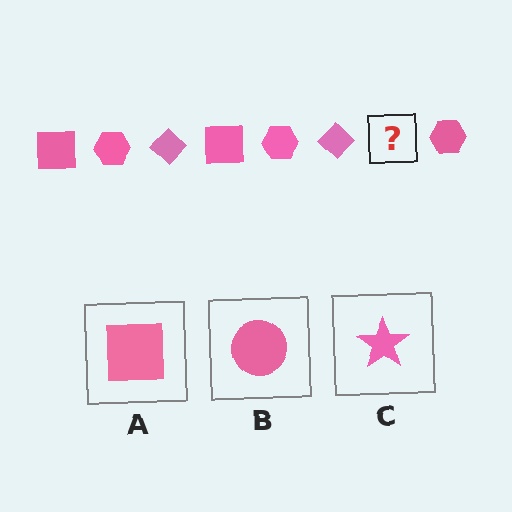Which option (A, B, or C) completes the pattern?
A.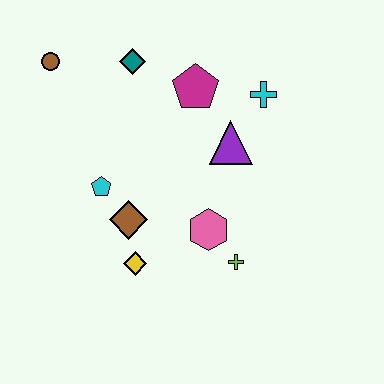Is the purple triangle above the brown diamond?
Yes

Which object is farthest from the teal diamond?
The lime cross is farthest from the teal diamond.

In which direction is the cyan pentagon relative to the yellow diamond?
The cyan pentagon is above the yellow diamond.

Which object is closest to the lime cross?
The pink hexagon is closest to the lime cross.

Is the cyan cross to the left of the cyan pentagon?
No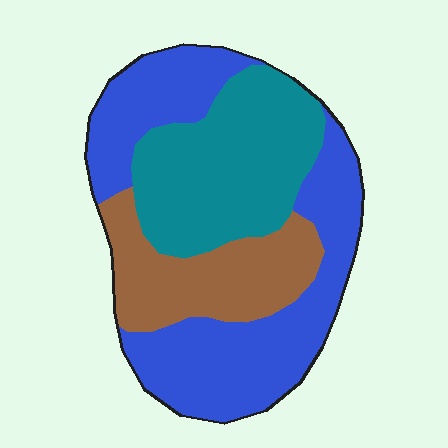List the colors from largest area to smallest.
From largest to smallest: blue, teal, brown.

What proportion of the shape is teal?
Teal covers 32% of the shape.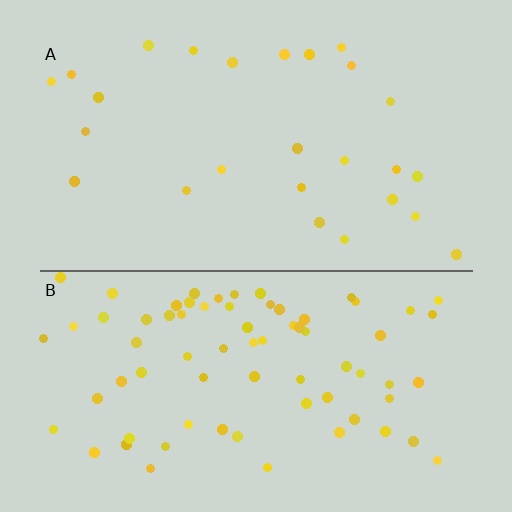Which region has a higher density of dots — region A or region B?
B (the bottom).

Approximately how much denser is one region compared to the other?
Approximately 2.9× — region B over region A.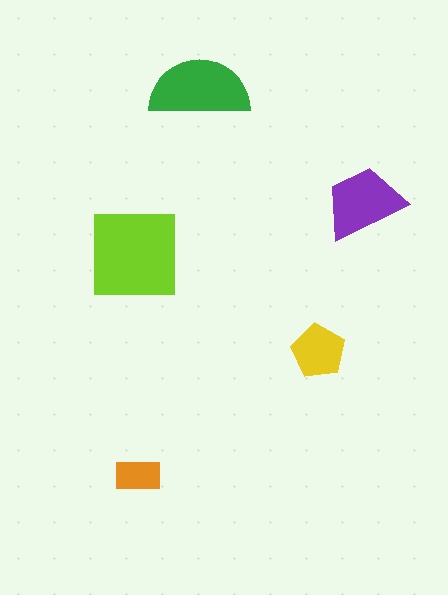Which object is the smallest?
The orange rectangle.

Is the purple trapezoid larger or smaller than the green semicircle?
Smaller.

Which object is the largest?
The lime square.